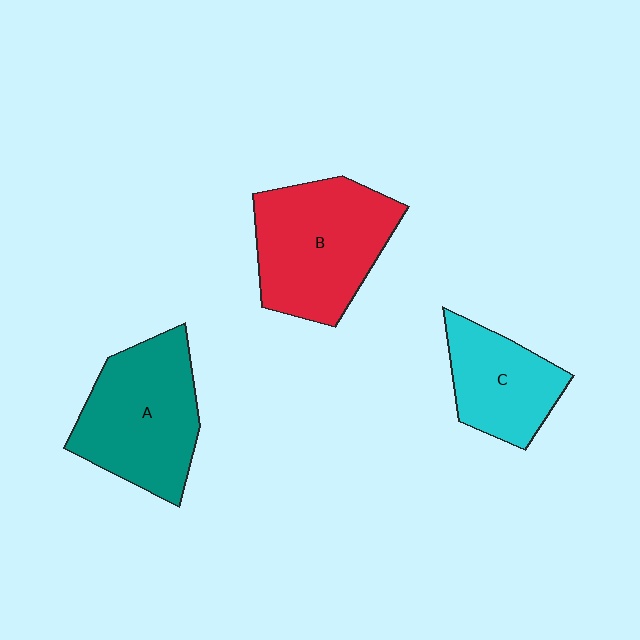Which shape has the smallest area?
Shape C (cyan).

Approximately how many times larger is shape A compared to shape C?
Approximately 1.5 times.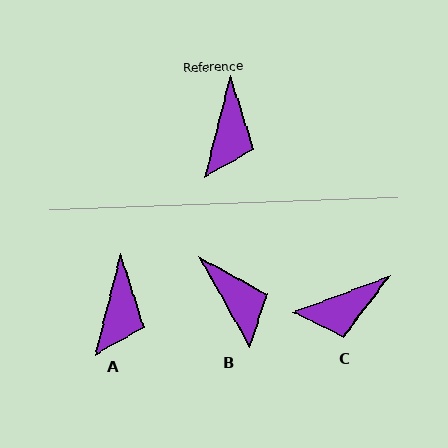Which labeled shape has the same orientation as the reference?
A.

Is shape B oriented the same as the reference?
No, it is off by about 44 degrees.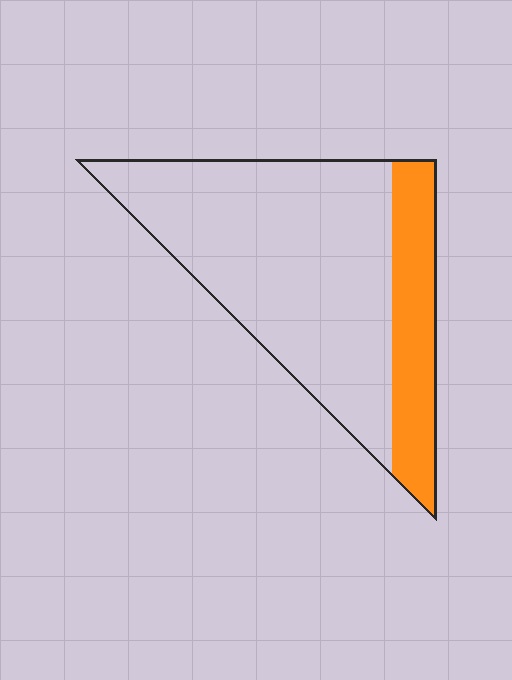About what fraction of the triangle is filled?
About one quarter (1/4).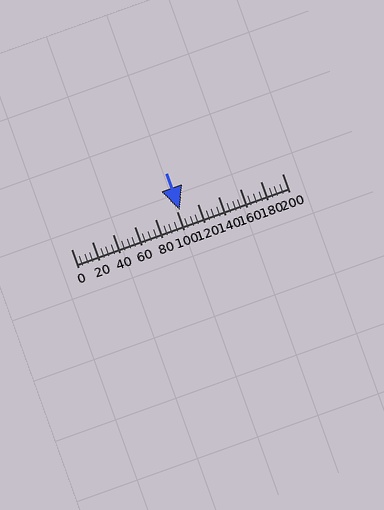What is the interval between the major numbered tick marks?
The major tick marks are spaced 20 units apart.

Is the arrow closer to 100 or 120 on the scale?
The arrow is closer to 100.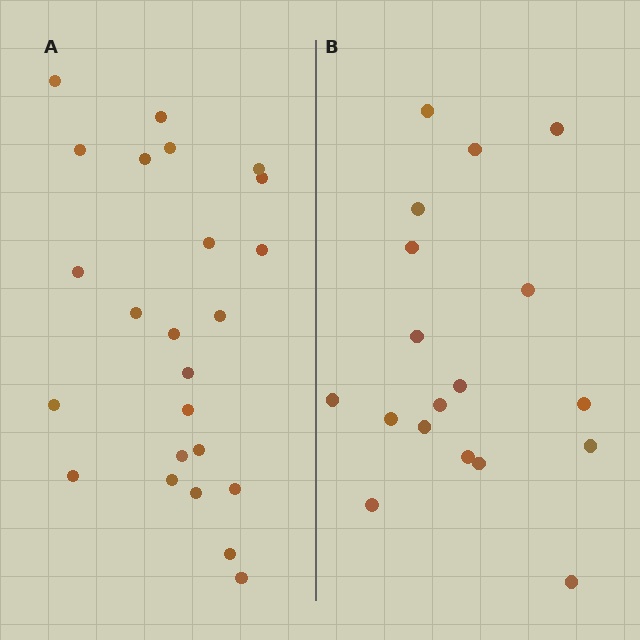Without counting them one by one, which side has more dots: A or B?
Region A (the left region) has more dots.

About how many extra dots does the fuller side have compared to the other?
Region A has about 6 more dots than region B.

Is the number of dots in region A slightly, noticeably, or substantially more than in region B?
Region A has noticeably more, but not dramatically so. The ratio is roughly 1.3 to 1.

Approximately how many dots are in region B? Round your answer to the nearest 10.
About 20 dots. (The exact count is 18, which rounds to 20.)